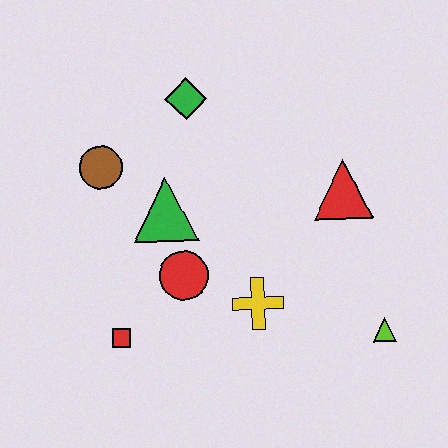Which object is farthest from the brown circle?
The lime triangle is farthest from the brown circle.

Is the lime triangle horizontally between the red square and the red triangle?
No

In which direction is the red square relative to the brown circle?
The red square is below the brown circle.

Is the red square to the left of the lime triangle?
Yes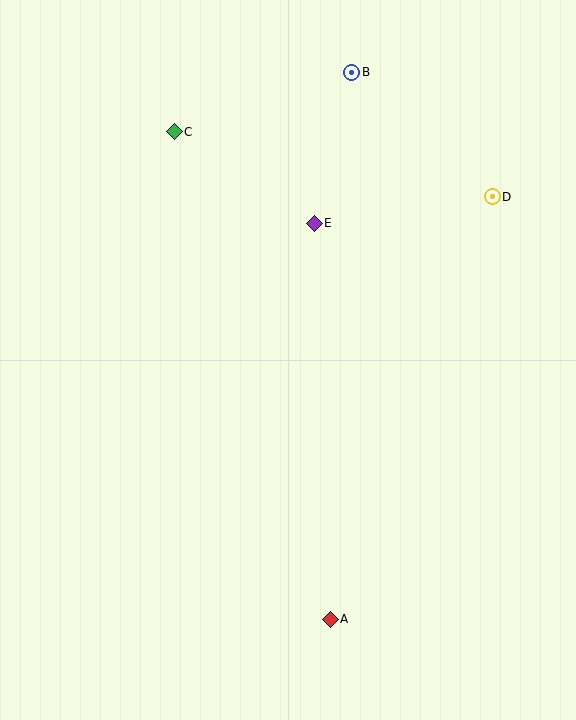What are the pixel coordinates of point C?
Point C is at (174, 132).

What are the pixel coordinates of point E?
Point E is at (314, 223).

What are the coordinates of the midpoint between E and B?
The midpoint between E and B is at (333, 148).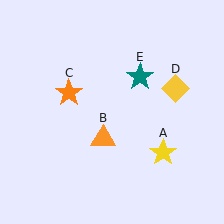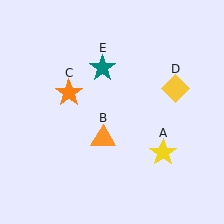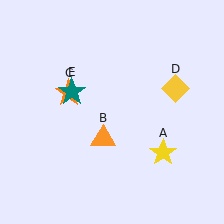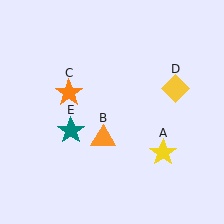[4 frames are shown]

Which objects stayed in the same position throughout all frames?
Yellow star (object A) and orange triangle (object B) and orange star (object C) and yellow diamond (object D) remained stationary.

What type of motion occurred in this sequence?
The teal star (object E) rotated counterclockwise around the center of the scene.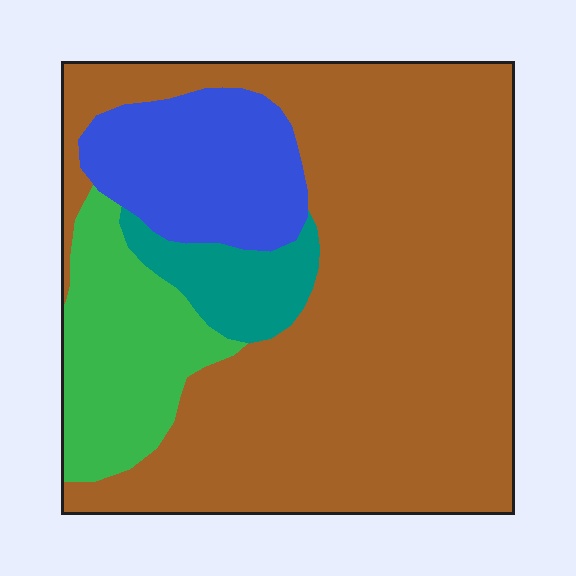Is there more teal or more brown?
Brown.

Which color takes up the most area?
Brown, at roughly 65%.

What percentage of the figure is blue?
Blue takes up about one eighth (1/8) of the figure.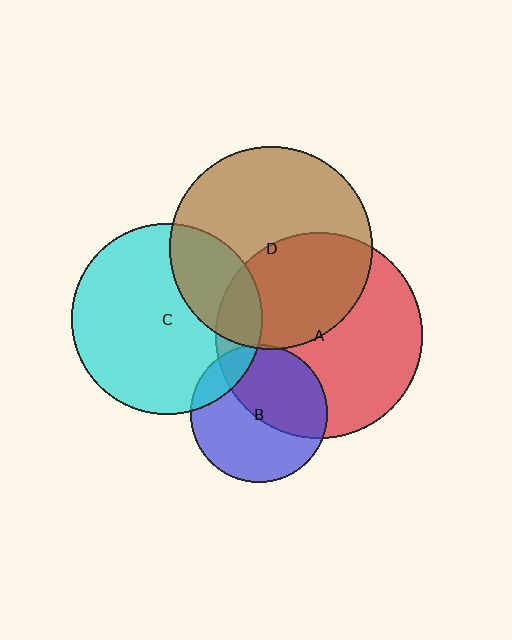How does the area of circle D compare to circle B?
Approximately 2.2 times.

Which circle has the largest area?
Circle A (red).